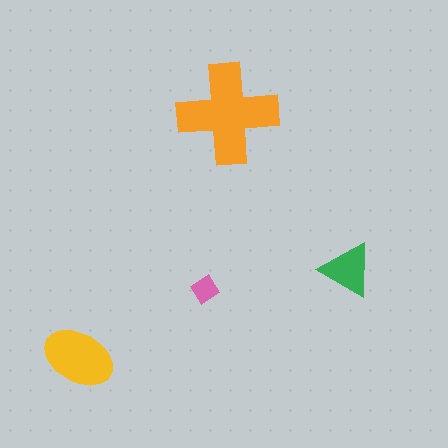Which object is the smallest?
The pink diamond.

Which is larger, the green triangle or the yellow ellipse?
The yellow ellipse.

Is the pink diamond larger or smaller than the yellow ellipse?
Smaller.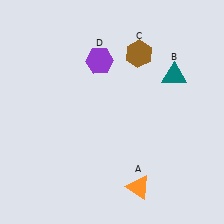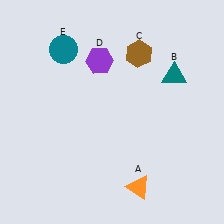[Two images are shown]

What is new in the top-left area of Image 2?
A teal circle (E) was added in the top-left area of Image 2.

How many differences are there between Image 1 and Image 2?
There is 1 difference between the two images.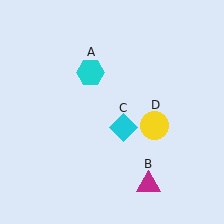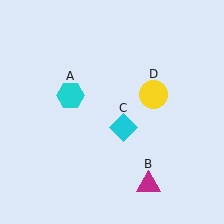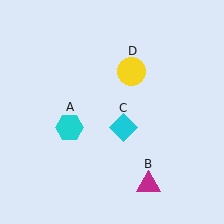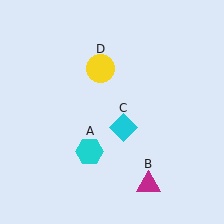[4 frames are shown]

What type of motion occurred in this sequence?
The cyan hexagon (object A), yellow circle (object D) rotated counterclockwise around the center of the scene.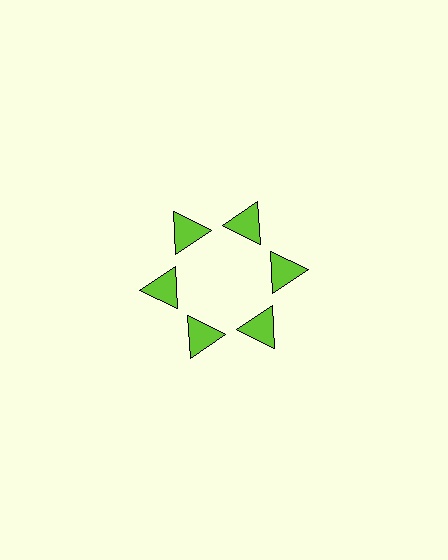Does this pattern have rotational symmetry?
Yes, this pattern has 6-fold rotational symmetry. It looks the same after rotating 60 degrees around the center.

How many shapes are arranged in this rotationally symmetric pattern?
There are 6 shapes, arranged in 6 groups of 1.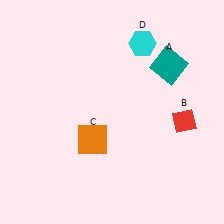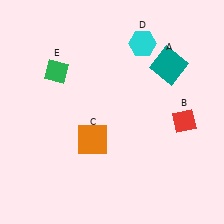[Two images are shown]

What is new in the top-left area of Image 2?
A green diamond (E) was added in the top-left area of Image 2.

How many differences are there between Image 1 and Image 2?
There is 1 difference between the two images.